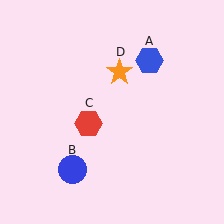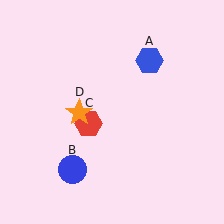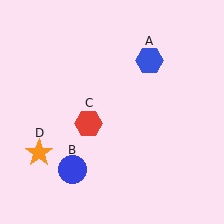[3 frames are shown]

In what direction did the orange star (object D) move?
The orange star (object D) moved down and to the left.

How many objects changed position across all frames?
1 object changed position: orange star (object D).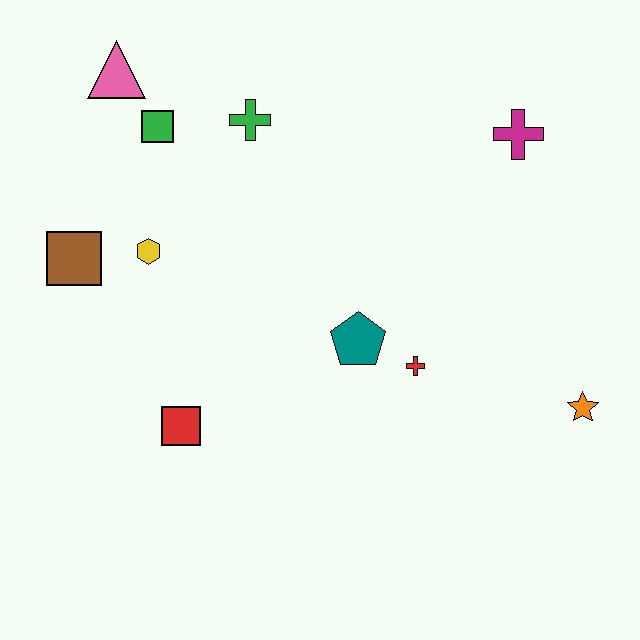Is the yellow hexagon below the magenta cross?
Yes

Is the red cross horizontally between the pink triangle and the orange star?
Yes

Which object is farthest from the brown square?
The orange star is farthest from the brown square.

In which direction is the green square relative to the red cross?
The green square is to the left of the red cross.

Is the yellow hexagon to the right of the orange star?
No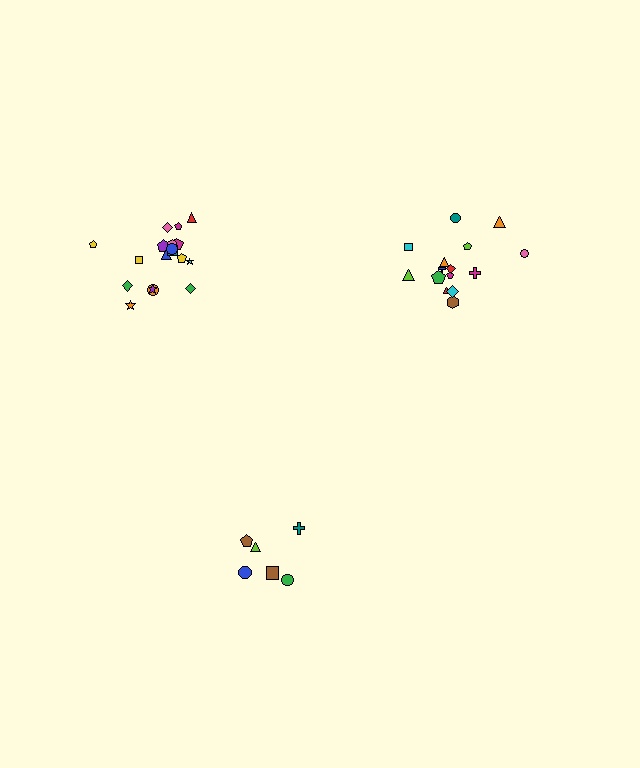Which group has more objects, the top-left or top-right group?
The top-left group.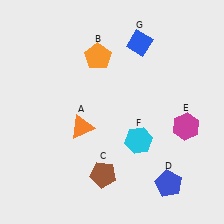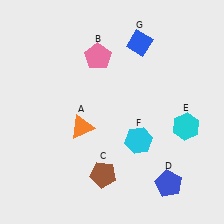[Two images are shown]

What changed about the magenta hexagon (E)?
In Image 1, E is magenta. In Image 2, it changed to cyan.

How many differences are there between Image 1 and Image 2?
There are 2 differences between the two images.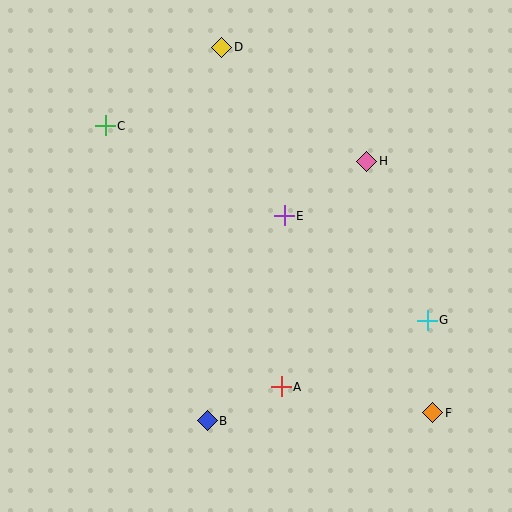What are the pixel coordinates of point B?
Point B is at (207, 421).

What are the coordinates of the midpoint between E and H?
The midpoint between E and H is at (326, 188).